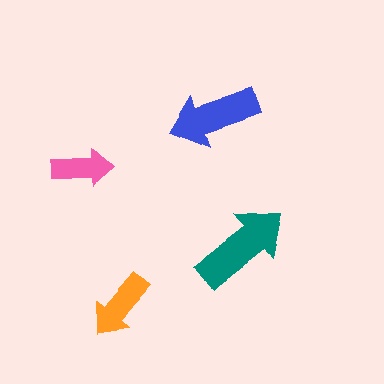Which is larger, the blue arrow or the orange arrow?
The blue one.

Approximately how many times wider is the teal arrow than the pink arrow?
About 1.5 times wider.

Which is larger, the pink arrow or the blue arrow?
The blue one.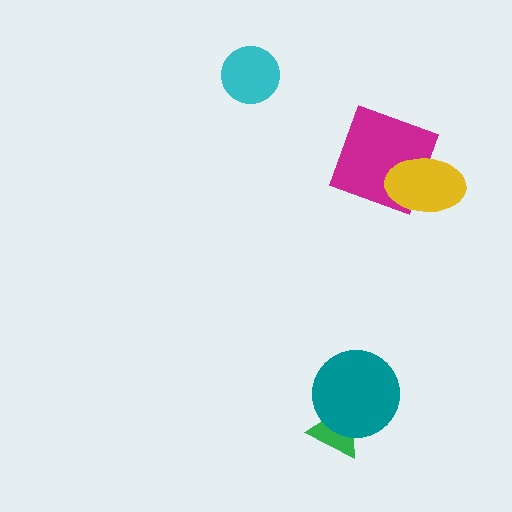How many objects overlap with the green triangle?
1 object overlaps with the green triangle.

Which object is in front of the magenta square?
The yellow ellipse is in front of the magenta square.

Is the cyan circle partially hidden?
No, no other shape covers it.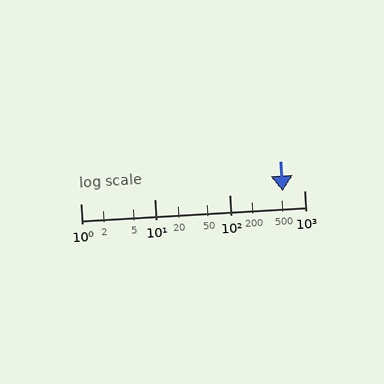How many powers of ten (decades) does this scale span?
The scale spans 3 decades, from 1 to 1000.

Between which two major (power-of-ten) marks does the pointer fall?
The pointer is between 100 and 1000.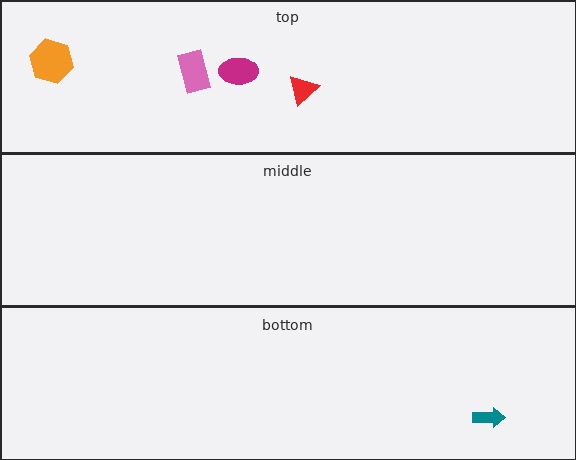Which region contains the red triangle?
The top region.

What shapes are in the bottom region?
The teal arrow.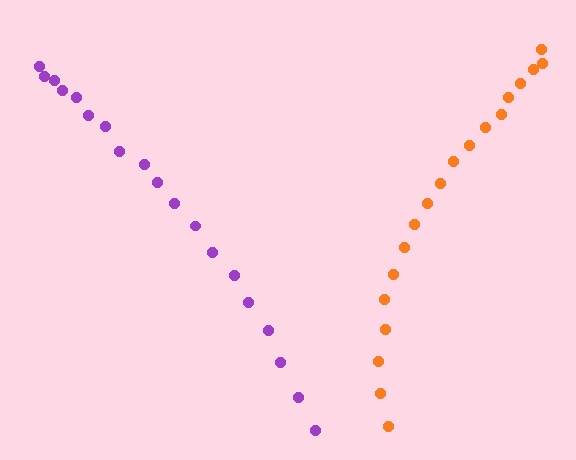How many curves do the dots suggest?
There are 2 distinct paths.